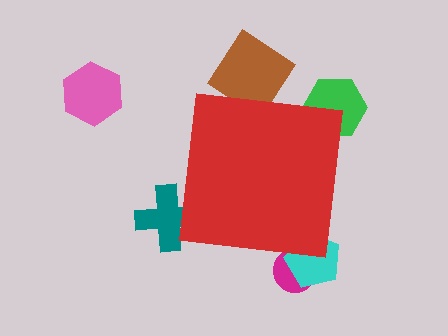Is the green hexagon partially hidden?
Yes, the green hexagon is partially hidden behind the red square.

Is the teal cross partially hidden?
Yes, the teal cross is partially hidden behind the red square.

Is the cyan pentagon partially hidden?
Yes, the cyan pentagon is partially hidden behind the red square.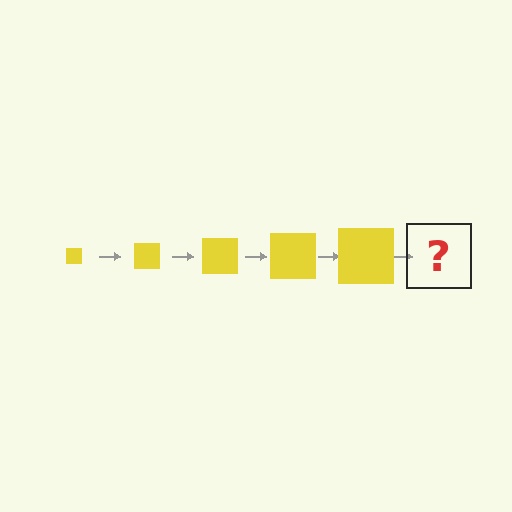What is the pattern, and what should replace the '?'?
The pattern is that the square gets progressively larger each step. The '?' should be a yellow square, larger than the previous one.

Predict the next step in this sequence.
The next step is a yellow square, larger than the previous one.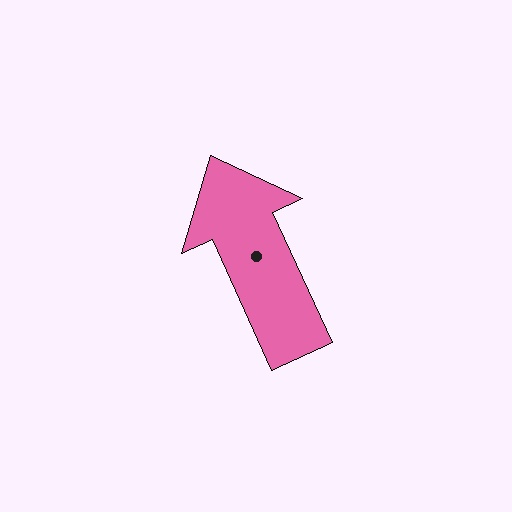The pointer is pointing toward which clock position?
Roughly 11 o'clock.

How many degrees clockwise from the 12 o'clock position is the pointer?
Approximately 335 degrees.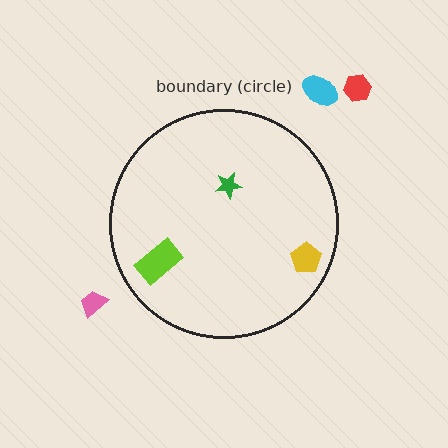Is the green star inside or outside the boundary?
Inside.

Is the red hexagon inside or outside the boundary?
Outside.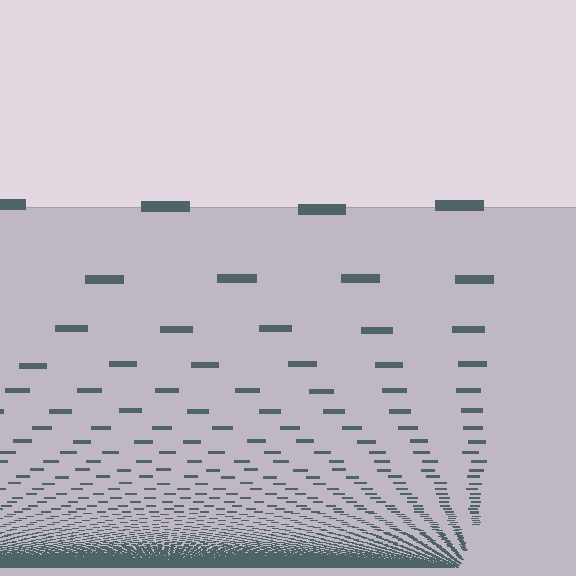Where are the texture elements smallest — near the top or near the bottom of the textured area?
Near the bottom.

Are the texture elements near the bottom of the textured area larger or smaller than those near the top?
Smaller. The gradient is inverted — elements near the bottom are smaller and denser.